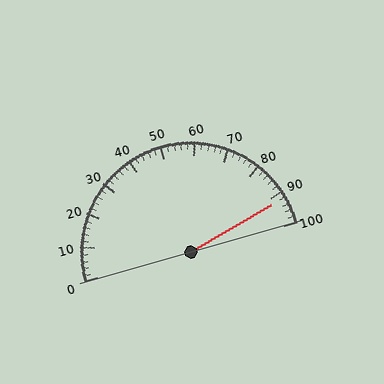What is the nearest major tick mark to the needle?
The nearest major tick mark is 90.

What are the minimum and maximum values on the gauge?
The gauge ranges from 0 to 100.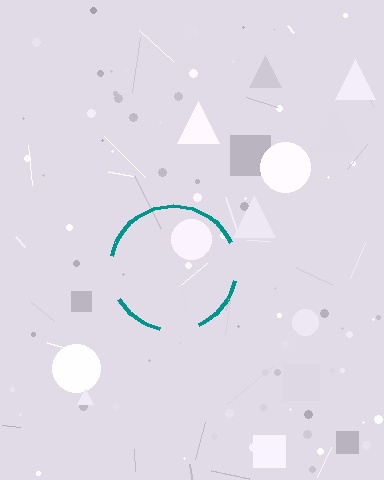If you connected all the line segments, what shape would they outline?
They would outline a circle.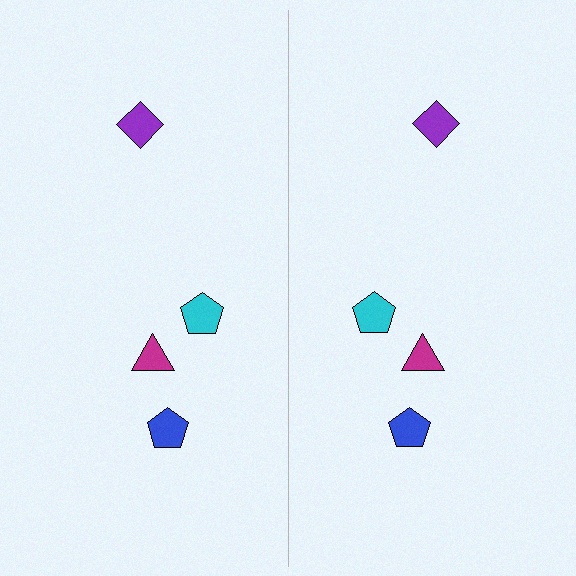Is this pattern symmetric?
Yes, this pattern has bilateral (reflection) symmetry.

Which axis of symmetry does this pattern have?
The pattern has a vertical axis of symmetry running through the center of the image.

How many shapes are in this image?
There are 8 shapes in this image.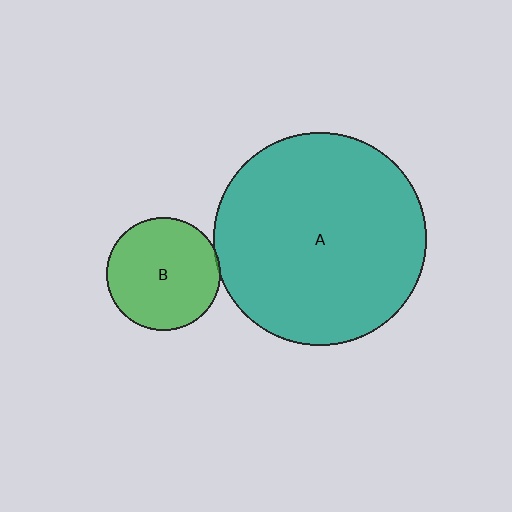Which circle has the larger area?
Circle A (teal).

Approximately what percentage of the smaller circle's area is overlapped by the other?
Approximately 5%.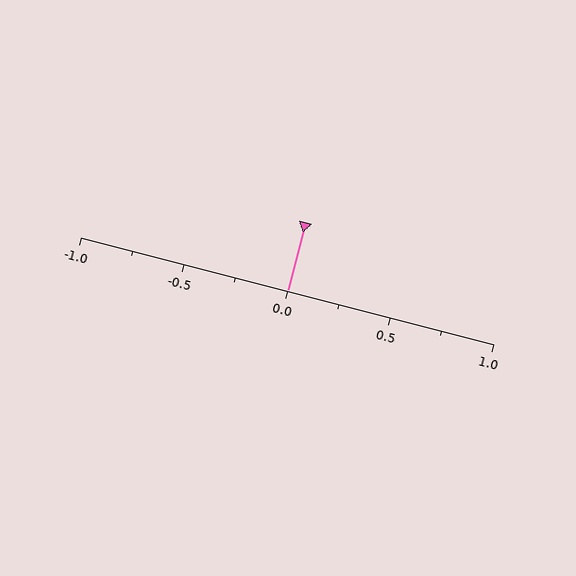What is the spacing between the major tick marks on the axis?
The major ticks are spaced 0.5 apart.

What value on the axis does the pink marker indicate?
The marker indicates approximately 0.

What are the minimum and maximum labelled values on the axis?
The axis runs from -1.0 to 1.0.